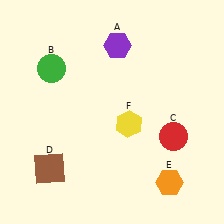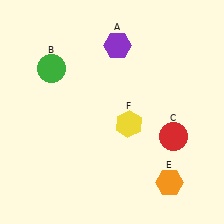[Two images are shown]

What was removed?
The brown square (D) was removed in Image 2.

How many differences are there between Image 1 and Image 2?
There is 1 difference between the two images.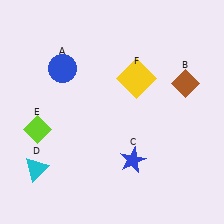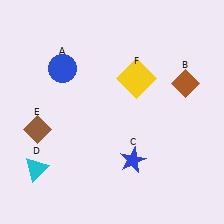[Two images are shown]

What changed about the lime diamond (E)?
In Image 1, E is lime. In Image 2, it changed to brown.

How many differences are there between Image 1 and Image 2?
There is 1 difference between the two images.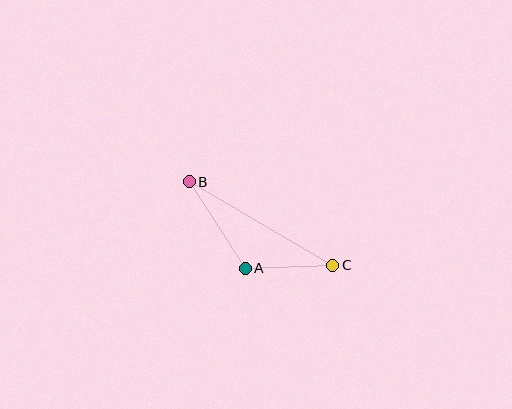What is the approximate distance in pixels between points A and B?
The distance between A and B is approximately 103 pixels.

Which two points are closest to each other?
Points A and C are closest to each other.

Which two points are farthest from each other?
Points B and C are farthest from each other.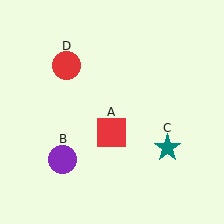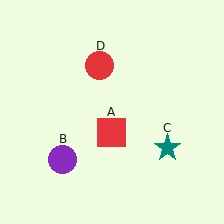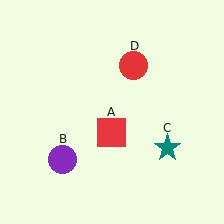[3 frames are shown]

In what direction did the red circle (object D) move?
The red circle (object D) moved right.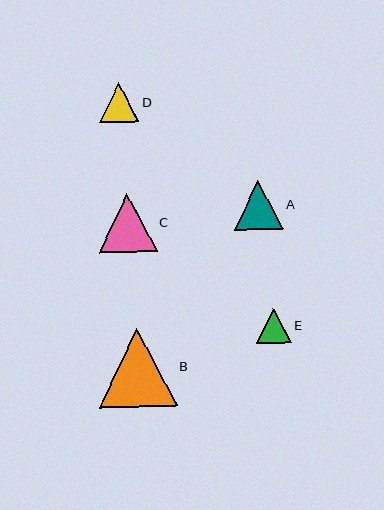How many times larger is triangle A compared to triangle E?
Triangle A is approximately 1.4 times the size of triangle E.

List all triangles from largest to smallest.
From largest to smallest: B, C, A, D, E.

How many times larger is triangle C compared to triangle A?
Triangle C is approximately 1.2 times the size of triangle A.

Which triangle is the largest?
Triangle B is the largest with a size of approximately 78 pixels.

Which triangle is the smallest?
Triangle E is the smallest with a size of approximately 35 pixels.